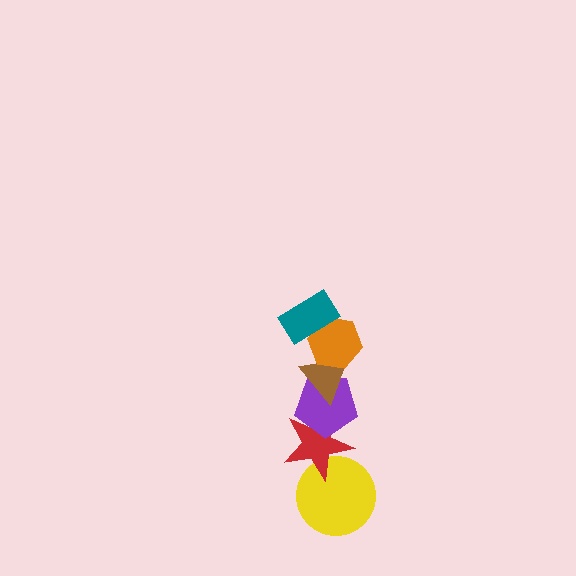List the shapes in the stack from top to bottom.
From top to bottom: the teal rectangle, the orange hexagon, the brown triangle, the purple pentagon, the red star, the yellow circle.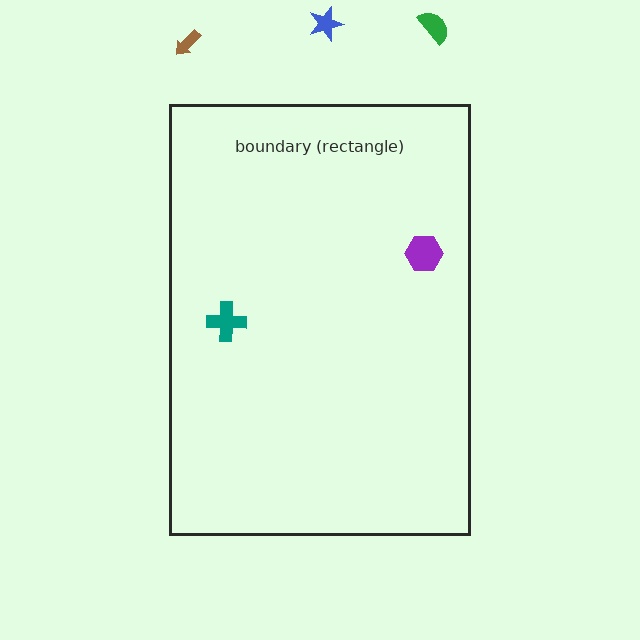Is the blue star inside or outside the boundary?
Outside.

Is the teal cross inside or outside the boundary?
Inside.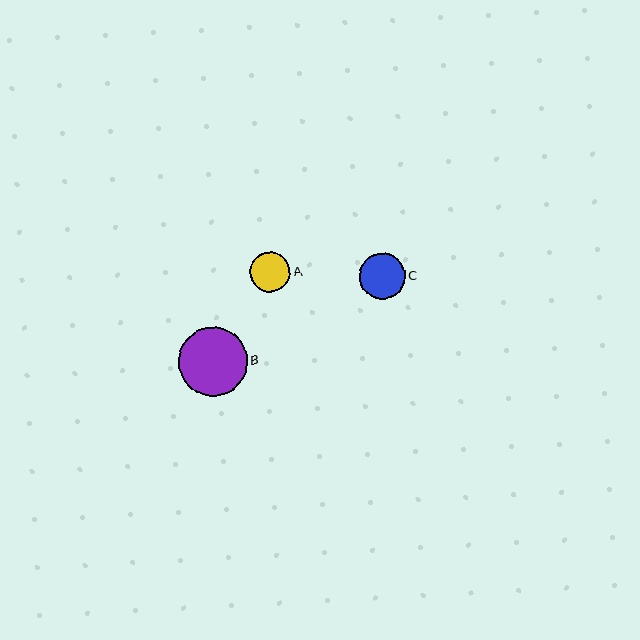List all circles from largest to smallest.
From largest to smallest: B, C, A.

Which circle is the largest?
Circle B is the largest with a size of approximately 68 pixels.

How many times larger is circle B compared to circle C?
Circle B is approximately 1.5 times the size of circle C.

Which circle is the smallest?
Circle A is the smallest with a size of approximately 40 pixels.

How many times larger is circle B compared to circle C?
Circle B is approximately 1.5 times the size of circle C.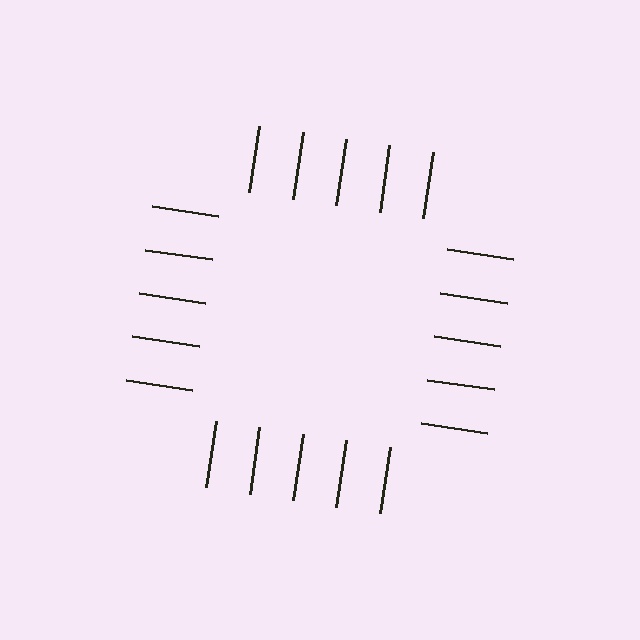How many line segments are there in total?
20 — 5 along each of the 4 edges.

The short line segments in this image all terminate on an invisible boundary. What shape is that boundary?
An illusory square — the line segments terminate on its edges but no continuous stroke is drawn.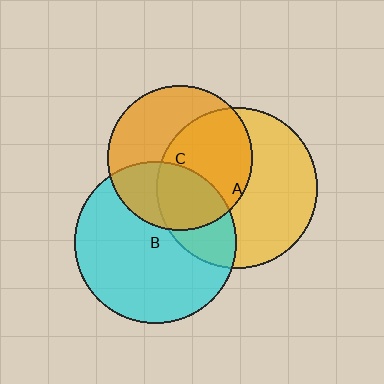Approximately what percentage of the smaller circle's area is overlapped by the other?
Approximately 30%.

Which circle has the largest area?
Circle B (cyan).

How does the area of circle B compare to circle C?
Approximately 1.2 times.